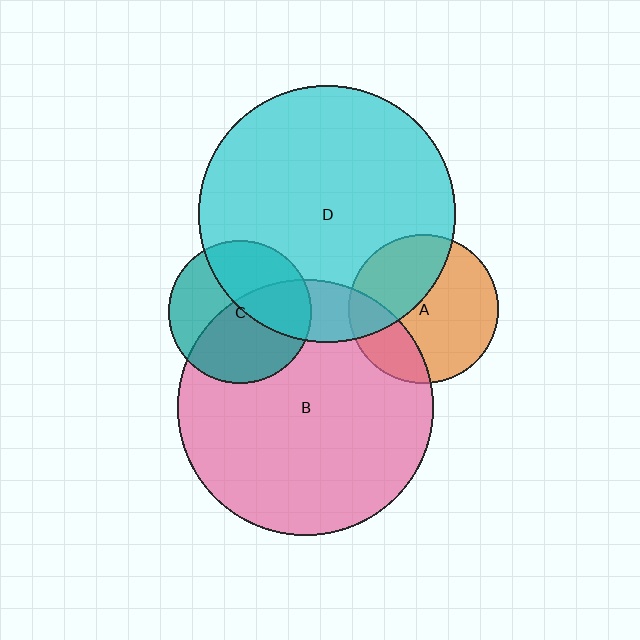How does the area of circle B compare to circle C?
Approximately 3.2 times.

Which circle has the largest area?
Circle D (cyan).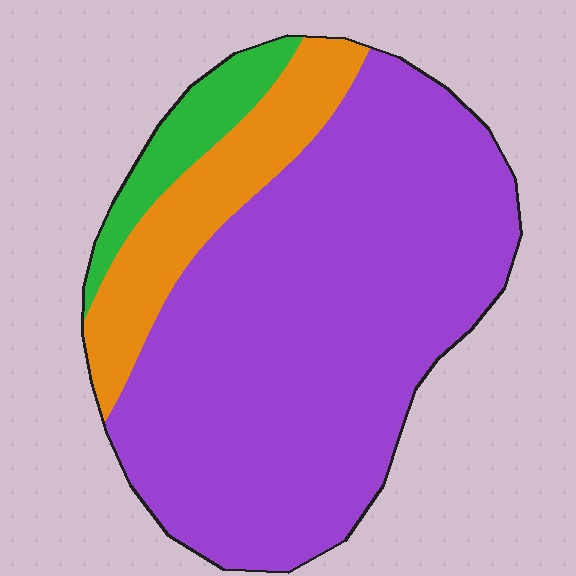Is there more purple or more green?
Purple.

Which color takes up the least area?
Green, at roughly 10%.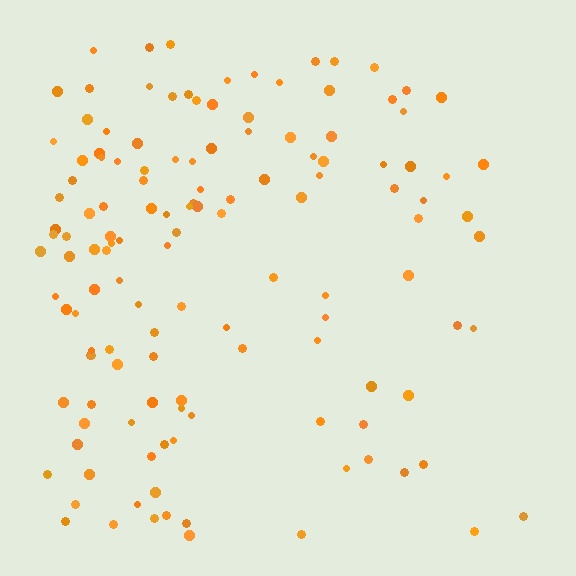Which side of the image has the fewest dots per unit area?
The right.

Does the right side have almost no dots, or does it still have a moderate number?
Still a moderate number, just noticeably fewer than the left.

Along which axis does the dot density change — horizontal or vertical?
Horizontal.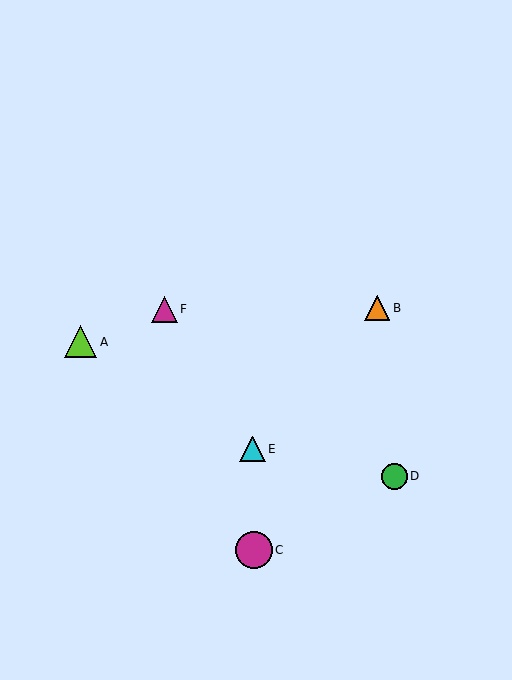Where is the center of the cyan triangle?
The center of the cyan triangle is at (253, 449).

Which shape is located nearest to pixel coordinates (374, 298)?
The orange triangle (labeled B) at (377, 308) is nearest to that location.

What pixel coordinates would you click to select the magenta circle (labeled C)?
Click at (254, 550) to select the magenta circle C.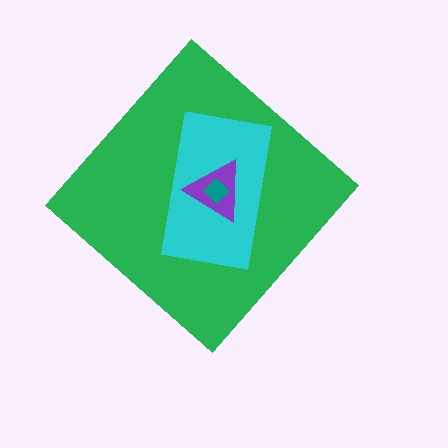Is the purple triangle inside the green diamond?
Yes.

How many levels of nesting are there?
4.